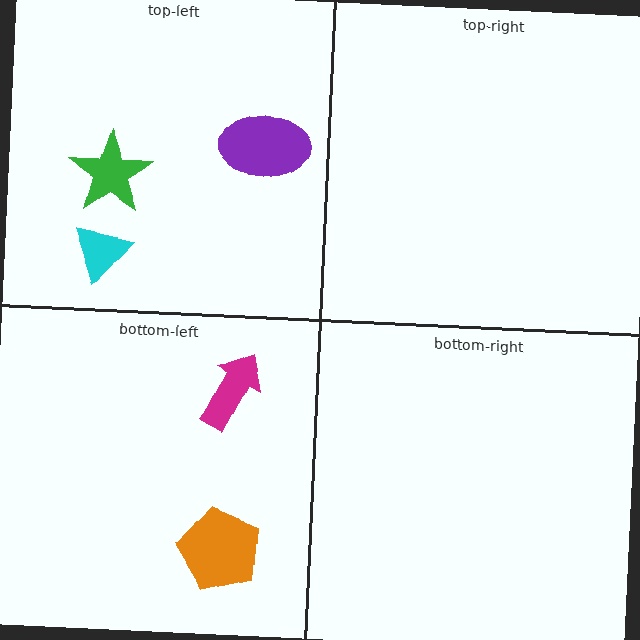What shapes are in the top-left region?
The purple ellipse, the green star, the cyan triangle.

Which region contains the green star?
The top-left region.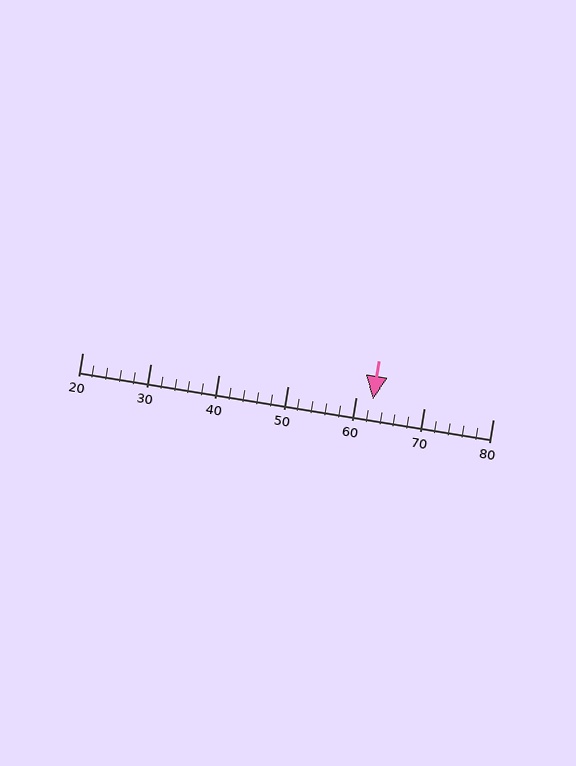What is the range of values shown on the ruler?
The ruler shows values from 20 to 80.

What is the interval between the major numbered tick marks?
The major tick marks are spaced 10 units apart.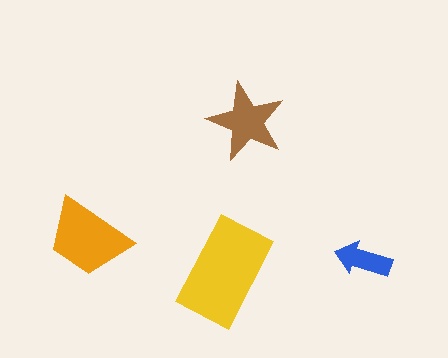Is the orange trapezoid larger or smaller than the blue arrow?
Larger.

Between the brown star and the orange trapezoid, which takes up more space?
The orange trapezoid.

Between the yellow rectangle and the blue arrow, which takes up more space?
The yellow rectangle.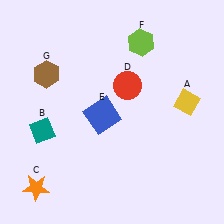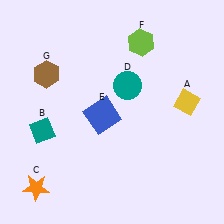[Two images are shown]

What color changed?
The circle (D) changed from red in Image 1 to teal in Image 2.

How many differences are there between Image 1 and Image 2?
There is 1 difference between the two images.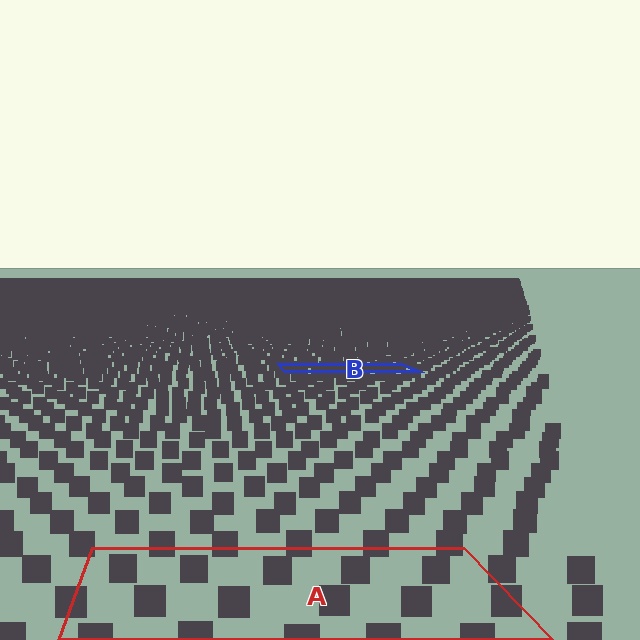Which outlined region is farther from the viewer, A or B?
Region B is farther from the viewer — the texture elements inside it appear smaller and more densely packed.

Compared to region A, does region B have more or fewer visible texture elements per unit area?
Region B has more texture elements per unit area — they are packed more densely because it is farther away.